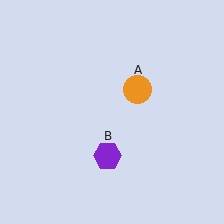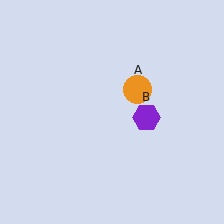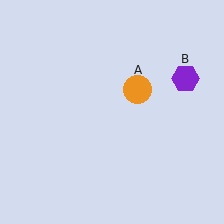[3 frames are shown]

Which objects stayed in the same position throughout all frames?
Orange circle (object A) remained stationary.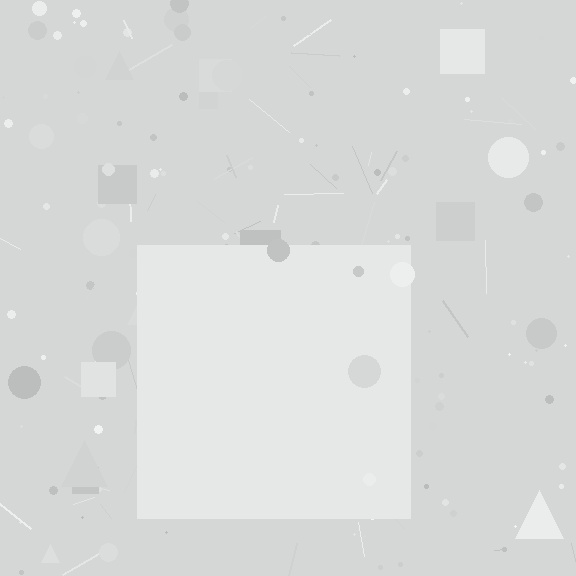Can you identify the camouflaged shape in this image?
The camouflaged shape is a square.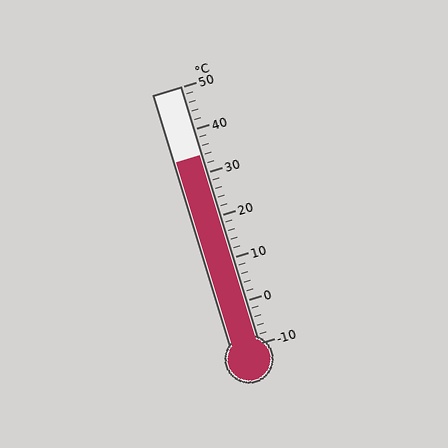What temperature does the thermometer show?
The thermometer shows approximately 34°C.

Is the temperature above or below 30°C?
The temperature is above 30°C.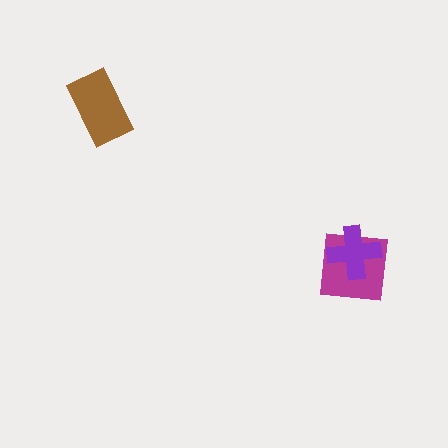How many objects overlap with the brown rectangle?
0 objects overlap with the brown rectangle.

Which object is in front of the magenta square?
The purple cross is in front of the magenta square.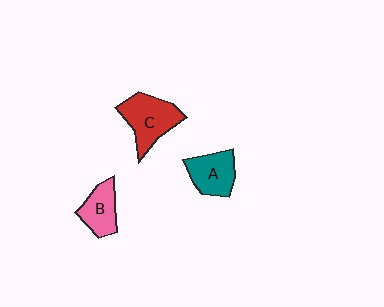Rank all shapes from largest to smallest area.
From largest to smallest: C (red), A (teal), B (pink).